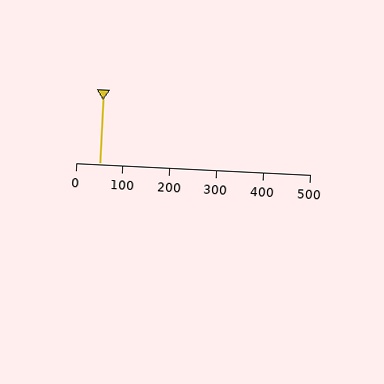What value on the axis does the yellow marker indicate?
The marker indicates approximately 50.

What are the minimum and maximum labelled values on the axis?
The axis runs from 0 to 500.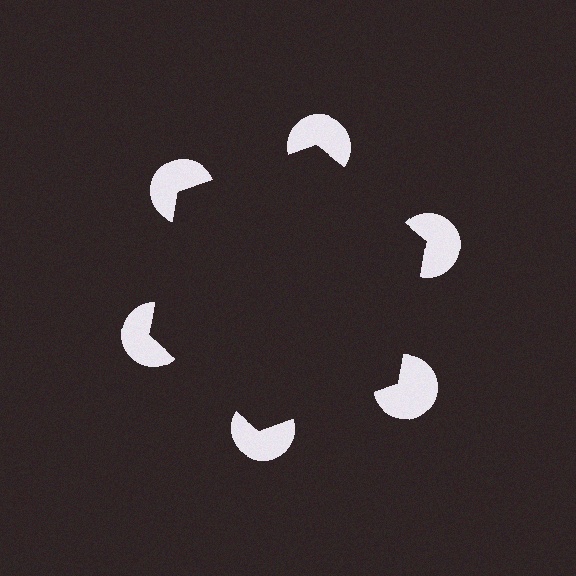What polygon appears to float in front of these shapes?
An illusory hexagon — its edges are inferred from the aligned wedge cuts in the pac-man discs, not physically drawn.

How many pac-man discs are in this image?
There are 6 — one at each vertex of the illusory hexagon.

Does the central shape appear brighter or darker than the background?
It typically appears slightly darker than the background, even though no actual brightness change is drawn.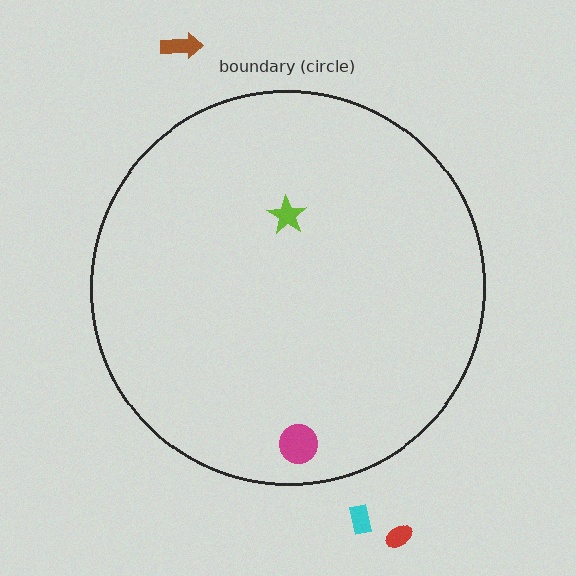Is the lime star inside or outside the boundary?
Inside.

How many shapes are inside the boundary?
2 inside, 3 outside.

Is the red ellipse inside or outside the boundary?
Outside.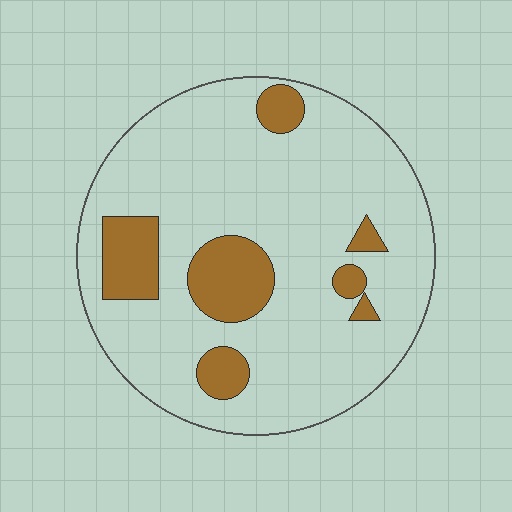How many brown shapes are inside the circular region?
7.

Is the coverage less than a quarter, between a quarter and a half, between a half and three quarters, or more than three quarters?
Less than a quarter.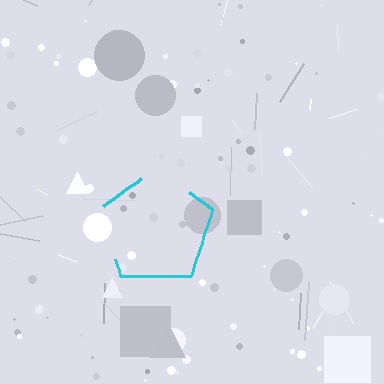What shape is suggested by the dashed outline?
The dashed outline suggests a pentagon.